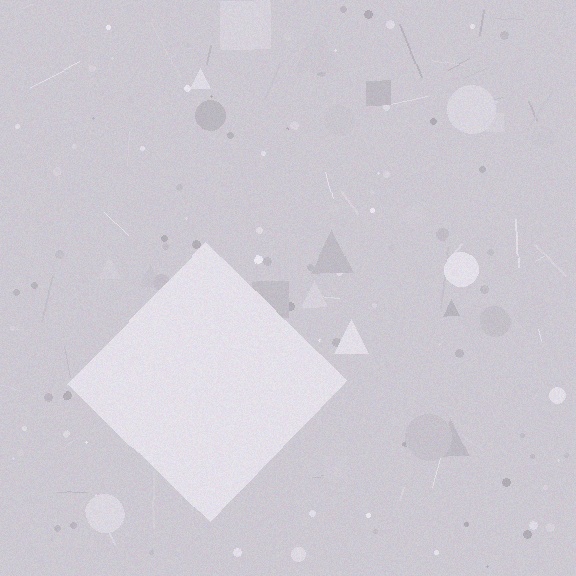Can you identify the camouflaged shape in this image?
The camouflaged shape is a diamond.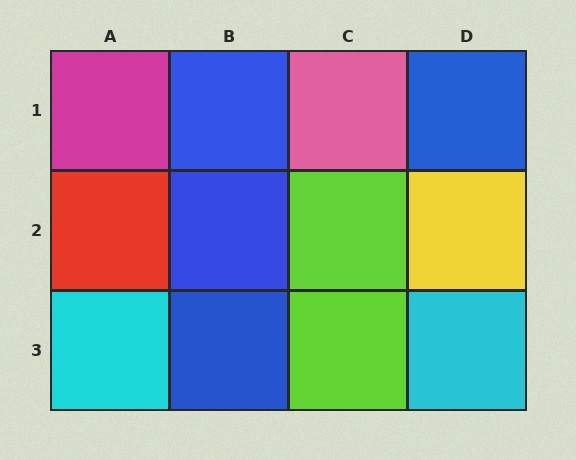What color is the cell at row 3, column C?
Lime.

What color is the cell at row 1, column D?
Blue.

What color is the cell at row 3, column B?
Blue.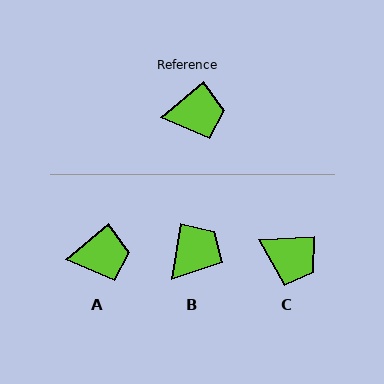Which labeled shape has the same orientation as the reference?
A.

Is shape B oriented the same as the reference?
No, it is off by about 42 degrees.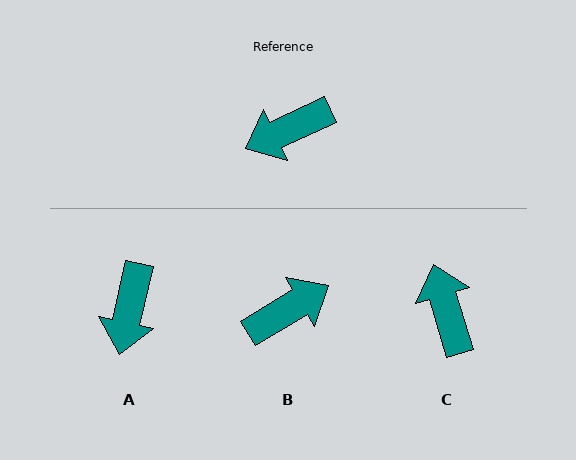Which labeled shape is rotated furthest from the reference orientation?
B, about 174 degrees away.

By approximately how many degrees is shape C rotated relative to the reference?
Approximately 98 degrees clockwise.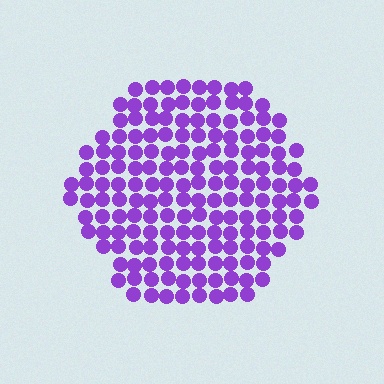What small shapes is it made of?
It is made of small circles.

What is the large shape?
The large shape is a hexagon.